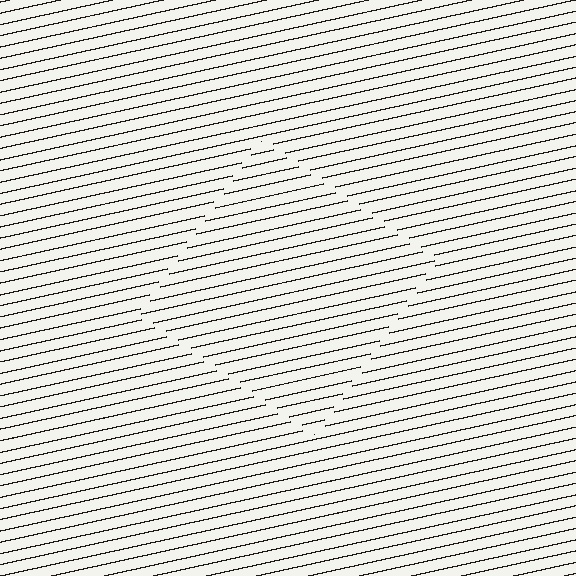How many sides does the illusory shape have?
4 sides — the line-ends trace a square.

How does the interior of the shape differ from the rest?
The interior of the shape contains the same grating, shifted by half a period — the contour is defined by the phase discontinuity where line-ends from the inner and outer gratings abut.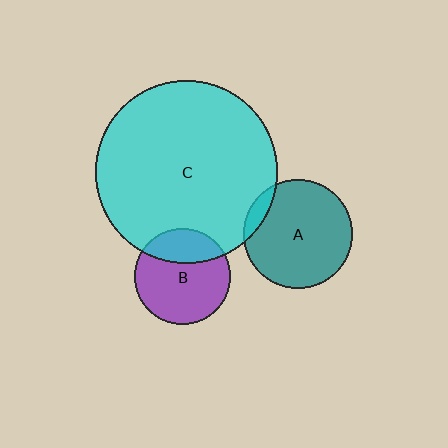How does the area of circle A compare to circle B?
Approximately 1.3 times.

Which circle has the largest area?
Circle C (cyan).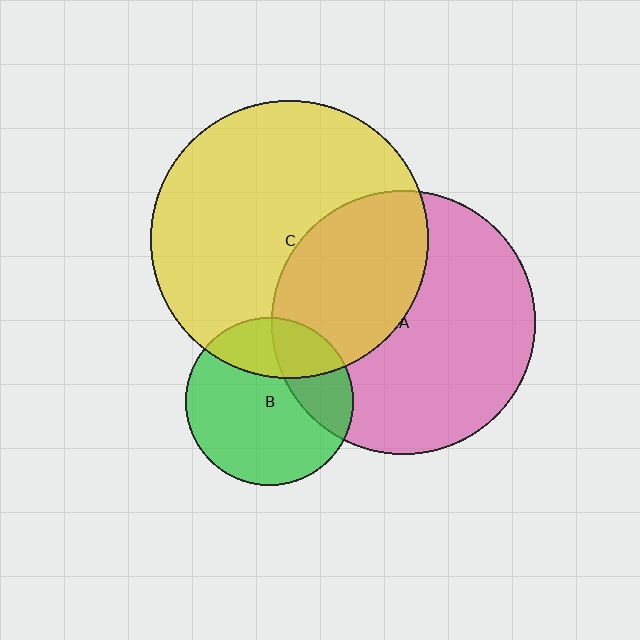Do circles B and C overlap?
Yes.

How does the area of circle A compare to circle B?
Approximately 2.4 times.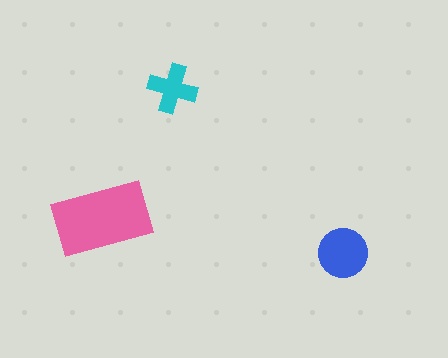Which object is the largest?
The pink rectangle.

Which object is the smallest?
The cyan cross.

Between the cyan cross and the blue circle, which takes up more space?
The blue circle.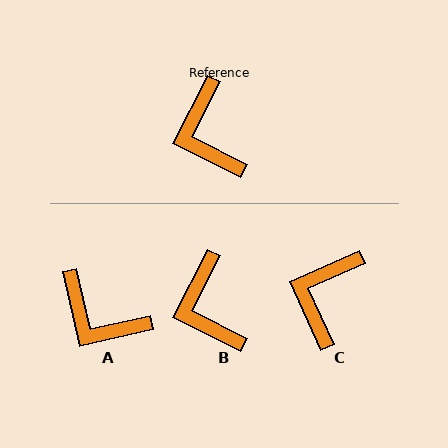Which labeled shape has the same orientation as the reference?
B.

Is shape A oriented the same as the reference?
No, it is off by about 40 degrees.